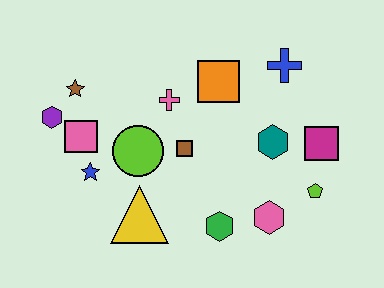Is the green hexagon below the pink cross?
Yes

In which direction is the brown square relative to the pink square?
The brown square is to the right of the pink square.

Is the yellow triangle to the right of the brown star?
Yes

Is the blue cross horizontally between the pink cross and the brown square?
No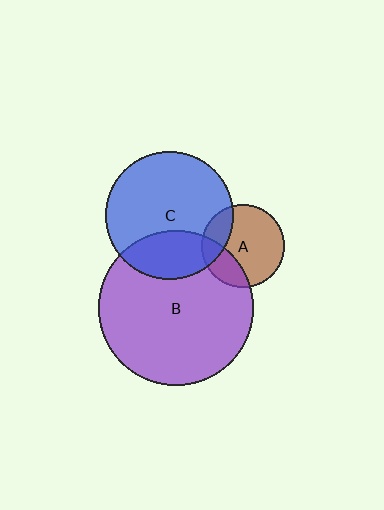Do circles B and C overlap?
Yes.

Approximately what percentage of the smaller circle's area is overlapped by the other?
Approximately 30%.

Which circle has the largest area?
Circle B (purple).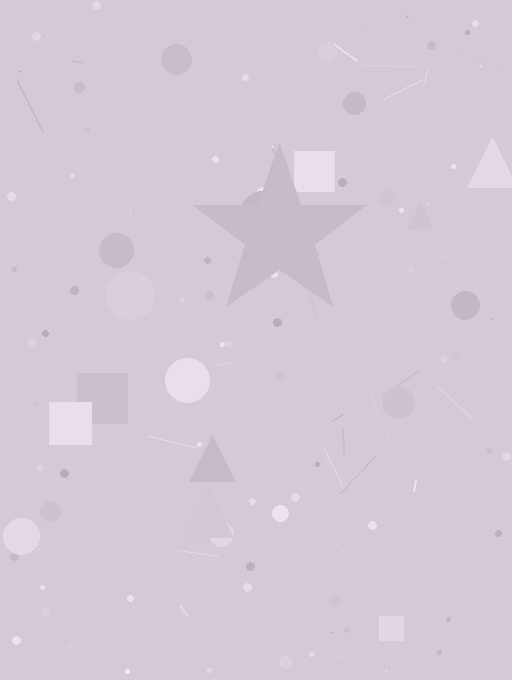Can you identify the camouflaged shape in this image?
The camouflaged shape is a star.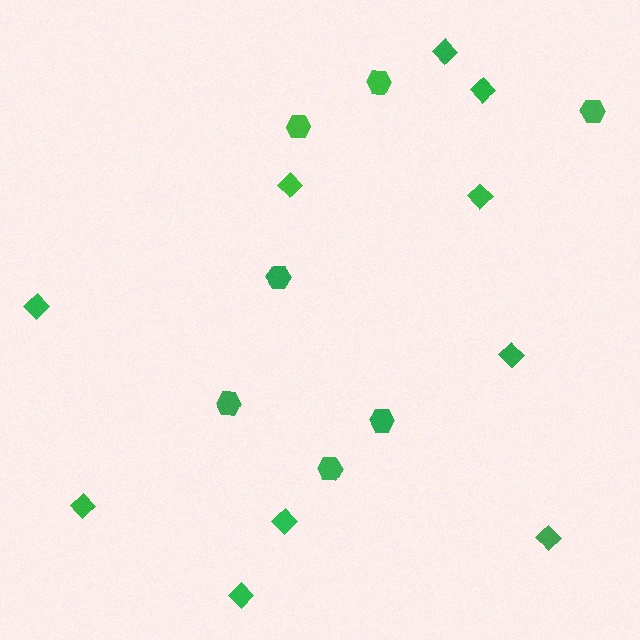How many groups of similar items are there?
There are 2 groups: one group of diamonds (10) and one group of hexagons (7).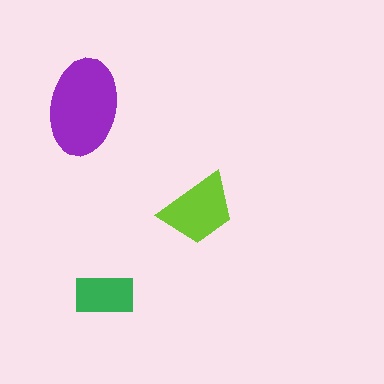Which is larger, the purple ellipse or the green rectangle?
The purple ellipse.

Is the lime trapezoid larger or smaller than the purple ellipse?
Smaller.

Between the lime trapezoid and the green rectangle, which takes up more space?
The lime trapezoid.